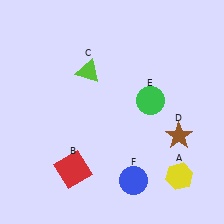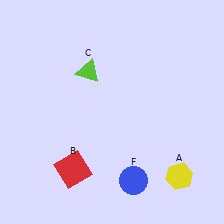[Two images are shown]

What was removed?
The brown star (D), the green circle (E) were removed in Image 2.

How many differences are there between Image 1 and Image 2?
There are 2 differences between the two images.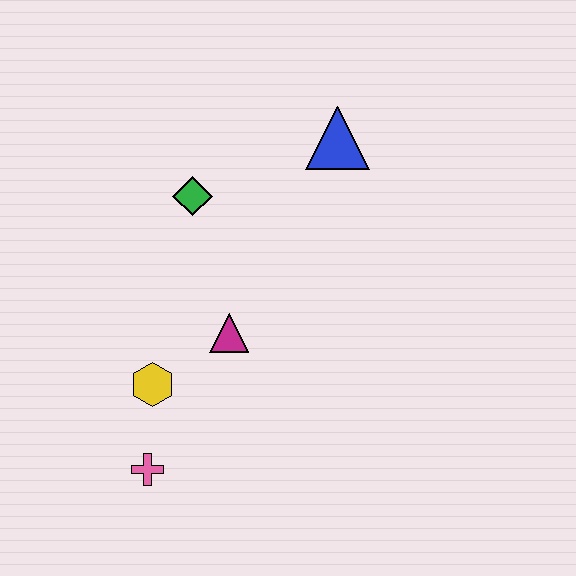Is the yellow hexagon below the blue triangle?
Yes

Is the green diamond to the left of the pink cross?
No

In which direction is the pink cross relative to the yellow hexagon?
The pink cross is below the yellow hexagon.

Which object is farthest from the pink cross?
The blue triangle is farthest from the pink cross.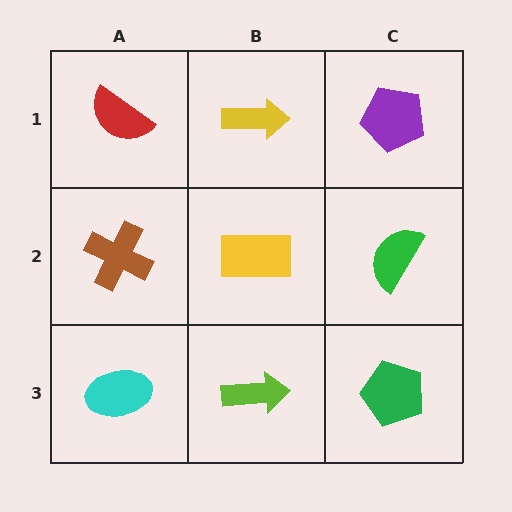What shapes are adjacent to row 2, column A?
A red semicircle (row 1, column A), a cyan ellipse (row 3, column A), a yellow rectangle (row 2, column B).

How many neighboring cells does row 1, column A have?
2.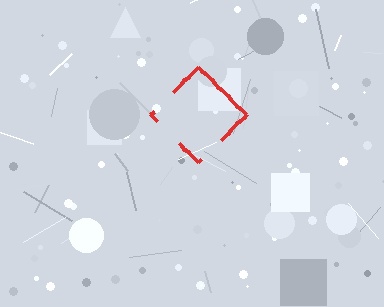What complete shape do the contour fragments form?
The contour fragments form a diamond.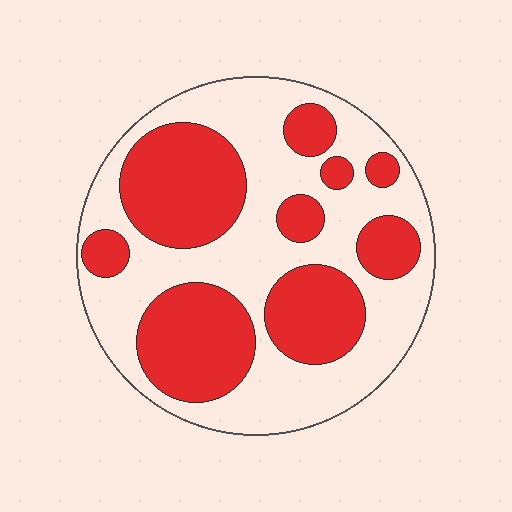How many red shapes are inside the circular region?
9.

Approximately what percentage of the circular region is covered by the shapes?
Approximately 45%.